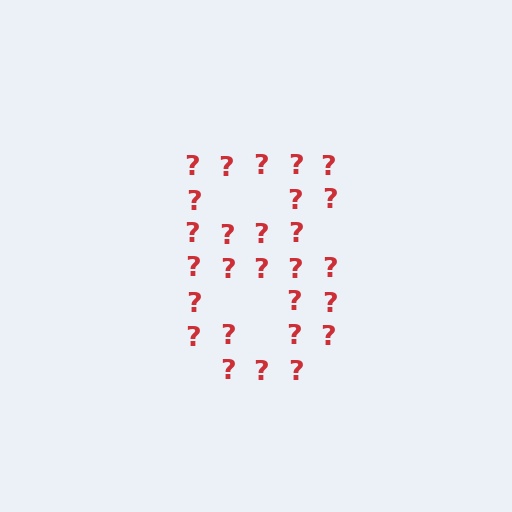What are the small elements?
The small elements are question marks.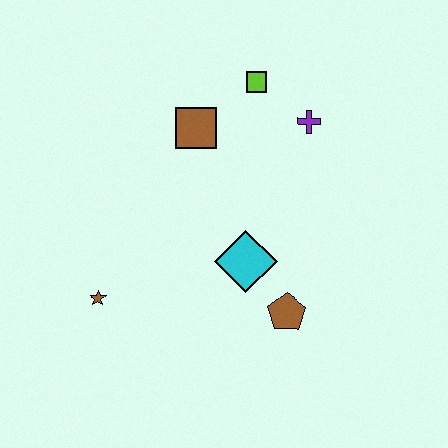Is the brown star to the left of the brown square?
Yes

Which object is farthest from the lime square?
The brown star is farthest from the lime square.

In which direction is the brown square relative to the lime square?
The brown square is to the left of the lime square.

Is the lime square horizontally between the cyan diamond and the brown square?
No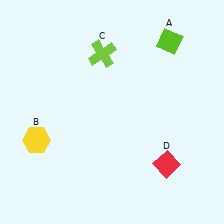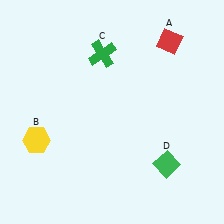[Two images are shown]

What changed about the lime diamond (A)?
In Image 1, A is lime. In Image 2, it changed to red.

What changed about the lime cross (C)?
In Image 1, C is lime. In Image 2, it changed to green.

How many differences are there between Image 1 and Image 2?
There are 3 differences between the two images.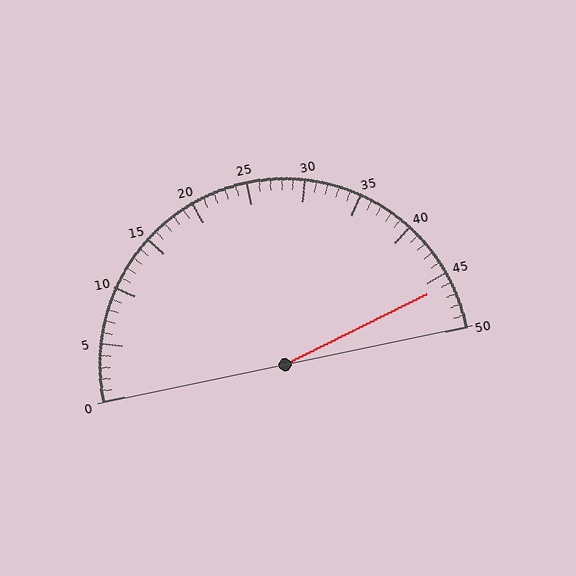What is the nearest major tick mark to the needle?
The nearest major tick mark is 45.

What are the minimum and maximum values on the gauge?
The gauge ranges from 0 to 50.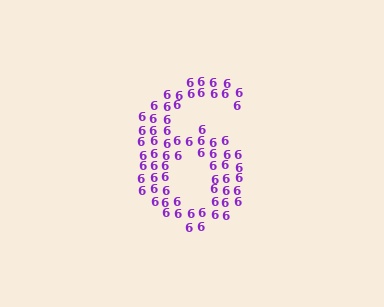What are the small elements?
The small elements are digit 6's.